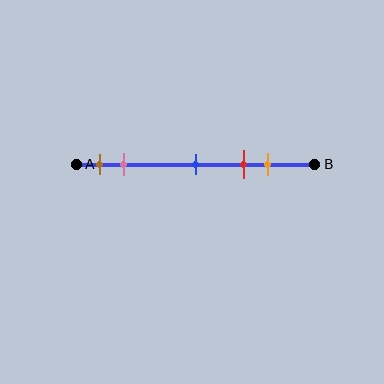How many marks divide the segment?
There are 5 marks dividing the segment.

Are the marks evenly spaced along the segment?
No, the marks are not evenly spaced.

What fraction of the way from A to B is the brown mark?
The brown mark is approximately 10% (0.1) of the way from A to B.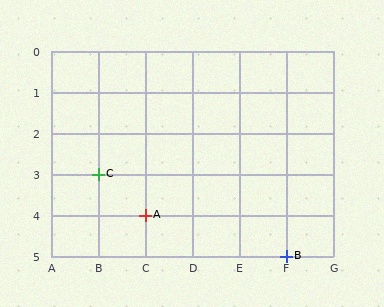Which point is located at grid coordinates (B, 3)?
Point C is at (B, 3).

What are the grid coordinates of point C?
Point C is at grid coordinates (B, 3).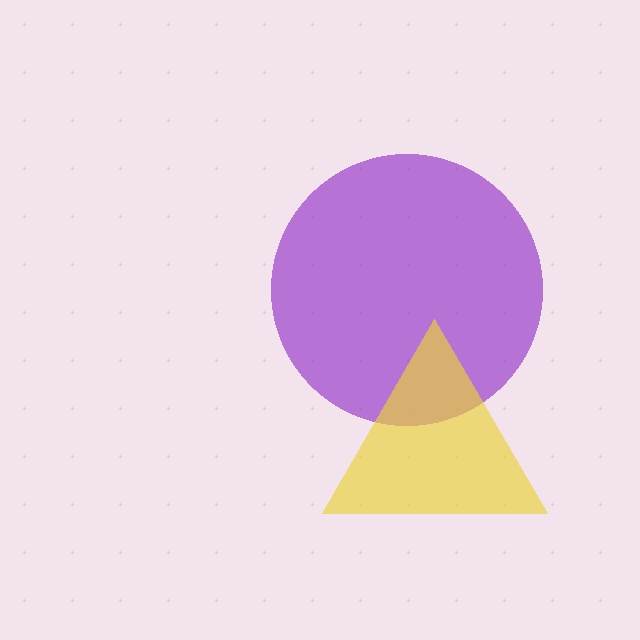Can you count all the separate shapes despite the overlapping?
Yes, there are 2 separate shapes.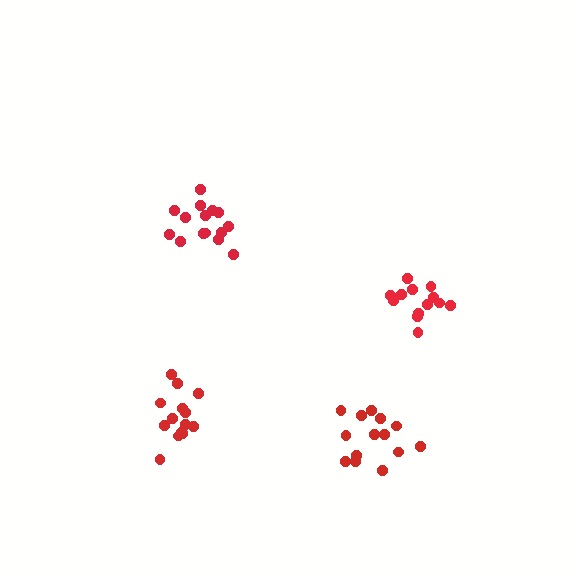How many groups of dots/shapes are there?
There are 4 groups.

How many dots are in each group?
Group 1: 14 dots, Group 2: 15 dots, Group 3: 13 dots, Group 4: 14 dots (56 total).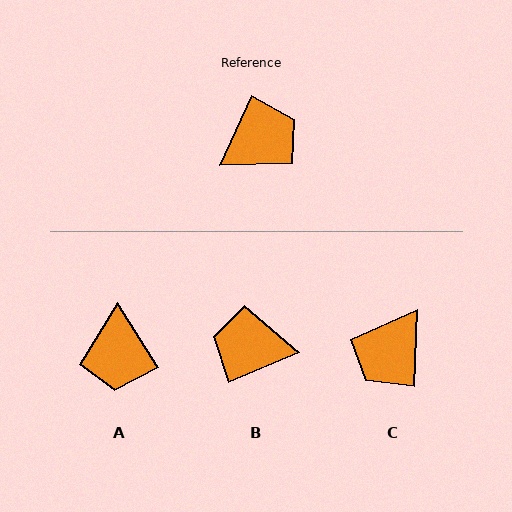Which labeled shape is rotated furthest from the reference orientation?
C, about 158 degrees away.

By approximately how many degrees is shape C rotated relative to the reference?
Approximately 158 degrees clockwise.